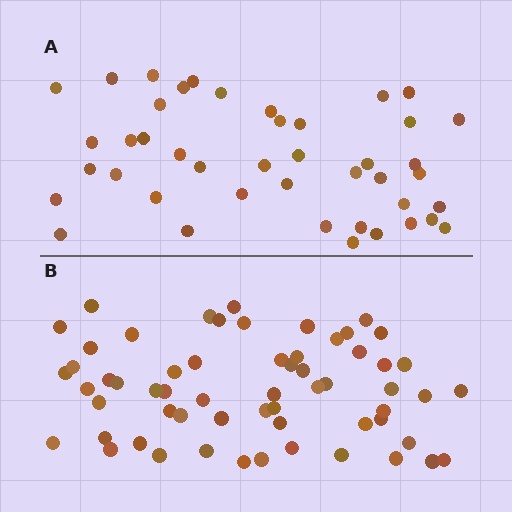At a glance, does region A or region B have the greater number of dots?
Region B (the bottom region) has more dots.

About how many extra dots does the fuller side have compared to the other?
Region B has approximately 15 more dots than region A.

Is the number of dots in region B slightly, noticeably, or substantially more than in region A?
Region B has noticeably more, but not dramatically so. The ratio is roughly 1.4 to 1.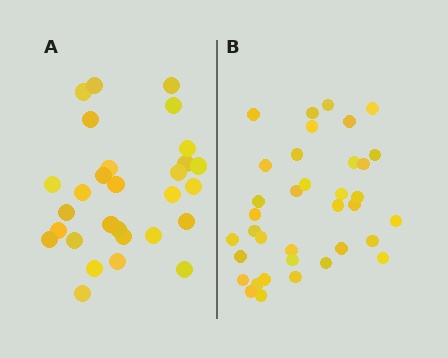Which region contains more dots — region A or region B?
Region B (the right region) has more dots.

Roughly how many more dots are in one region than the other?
Region B has roughly 8 or so more dots than region A.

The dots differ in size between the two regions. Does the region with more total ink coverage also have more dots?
No. Region A has more total ink coverage because its dots are larger, but region B actually contains more individual dots. Total area can be misleading — the number of items is what matters here.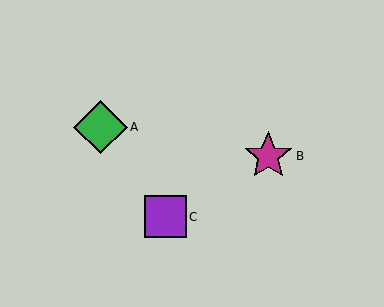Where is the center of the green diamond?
The center of the green diamond is at (100, 127).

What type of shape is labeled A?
Shape A is a green diamond.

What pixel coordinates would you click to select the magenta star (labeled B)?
Click at (268, 156) to select the magenta star B.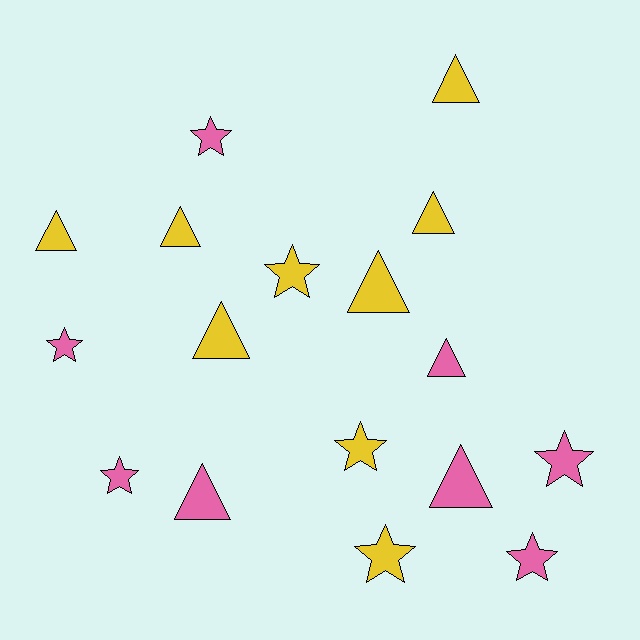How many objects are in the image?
There are 17 objects.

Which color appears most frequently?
Yellow, with 9 objects.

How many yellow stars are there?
There are 3 yellow stars.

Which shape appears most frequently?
Triangle, with 9 objects.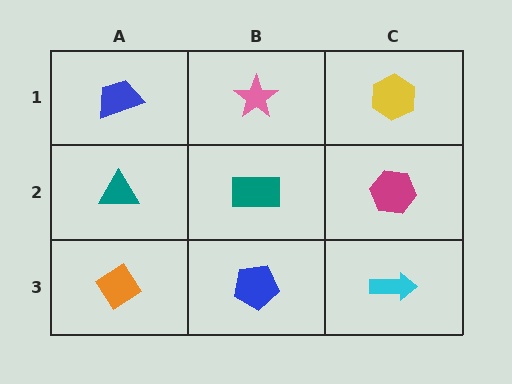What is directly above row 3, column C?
A magenta hexagon.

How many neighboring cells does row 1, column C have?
2.